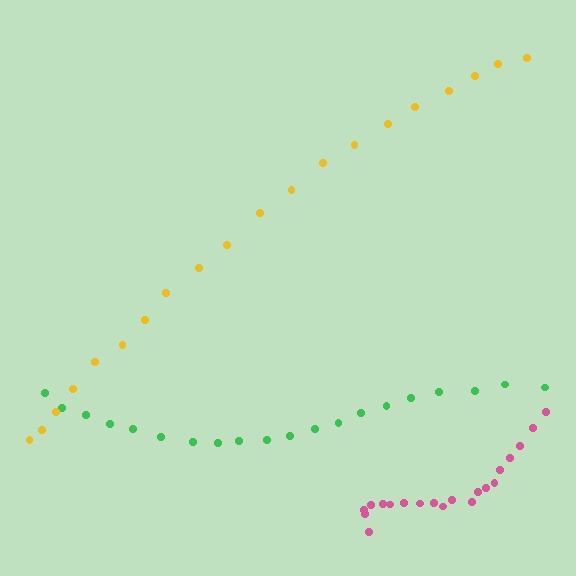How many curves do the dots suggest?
There are 3 distinct paths.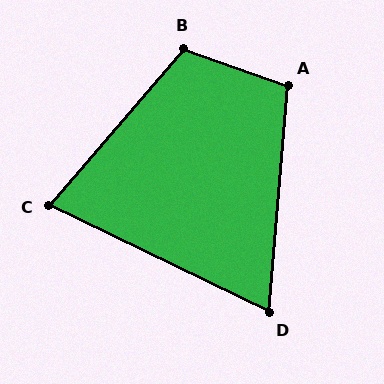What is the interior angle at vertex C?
Approximately 75 degrees (acute).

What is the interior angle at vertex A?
Approximately 105 degrees (obtuse).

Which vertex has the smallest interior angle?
D, at approximately 69 degrees.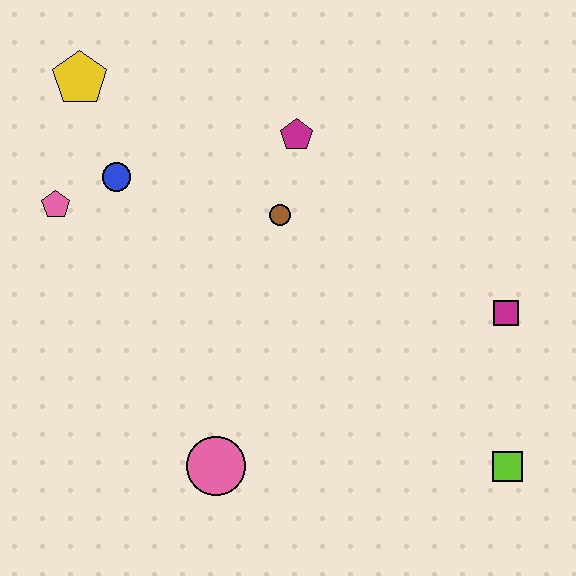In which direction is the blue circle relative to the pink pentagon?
The blue circle is to the right of the pink pentagon.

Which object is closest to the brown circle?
The magenta pentagon is closest to the brown circle.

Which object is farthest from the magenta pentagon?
The lime square is farthest from the magenta pentagon.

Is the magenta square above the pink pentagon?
No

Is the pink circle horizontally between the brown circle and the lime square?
No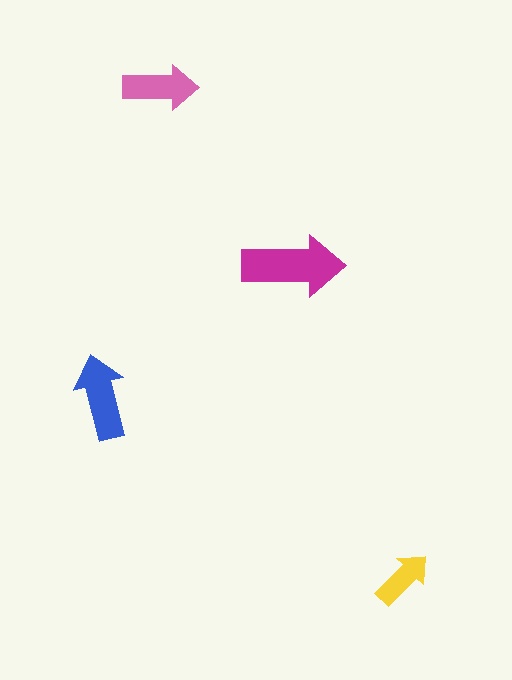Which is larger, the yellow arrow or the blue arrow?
The blue one.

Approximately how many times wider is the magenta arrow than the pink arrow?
About 1.5 times wider.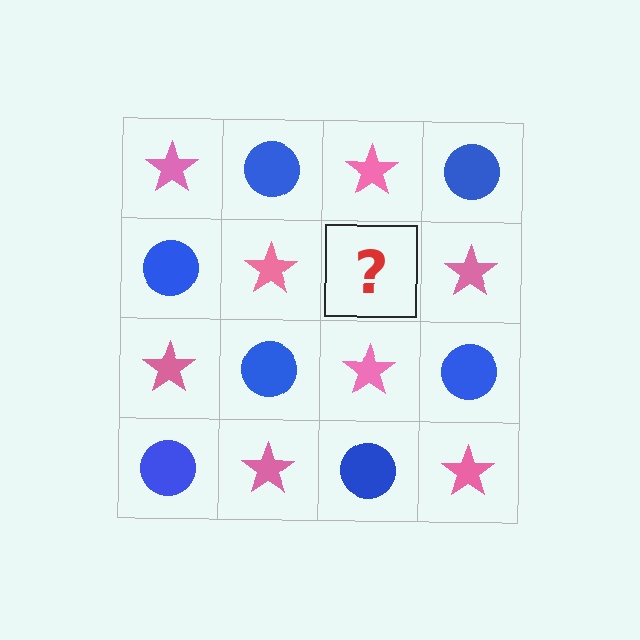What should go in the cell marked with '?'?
The missing cell should contain a blue circle.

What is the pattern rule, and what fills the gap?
The rule is that it alternates pink star and blue circle in a checkerboard pattern. The gap should be filled with a blue circle.